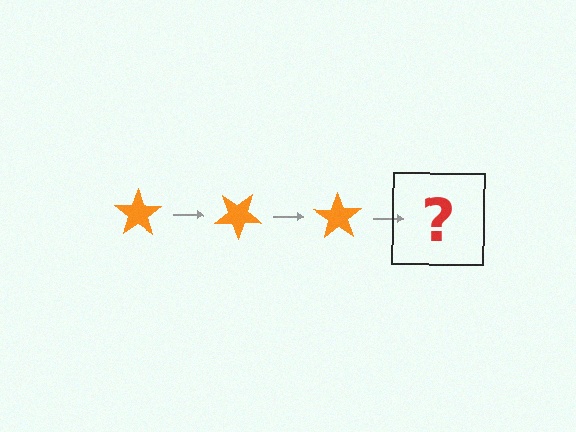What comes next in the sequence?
The next element should be an orange star rotated 105 degrees.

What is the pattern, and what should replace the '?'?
The pattern is that the star rotates 35 degrees each step. The '?' should be an orange star rotated 105 degrees.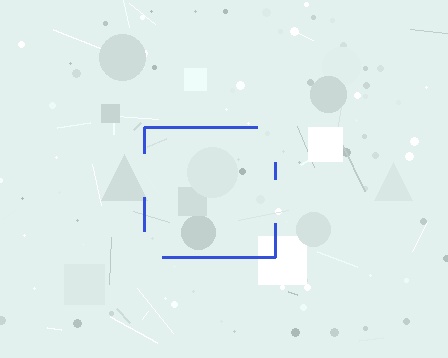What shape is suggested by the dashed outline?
The dashed outline suggests a square.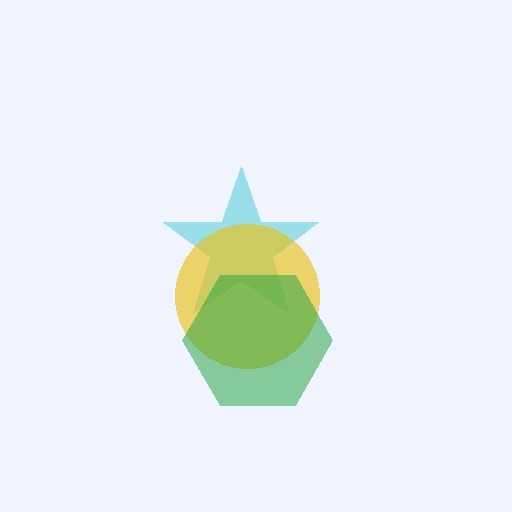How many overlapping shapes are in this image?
There are 3 overlapping shapes in the image.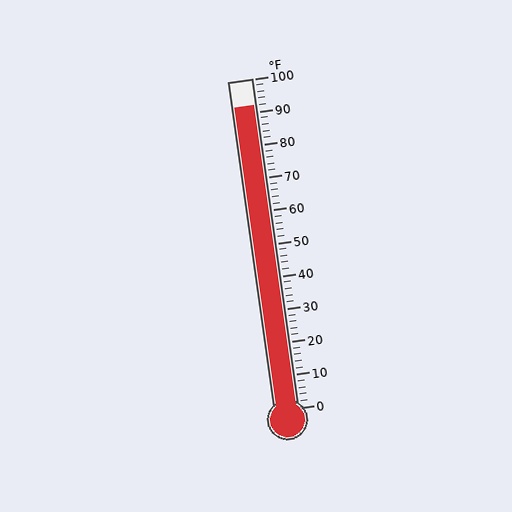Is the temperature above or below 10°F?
The temperature is above 10°F.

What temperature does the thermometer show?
The thermometer shows approximately 92°F.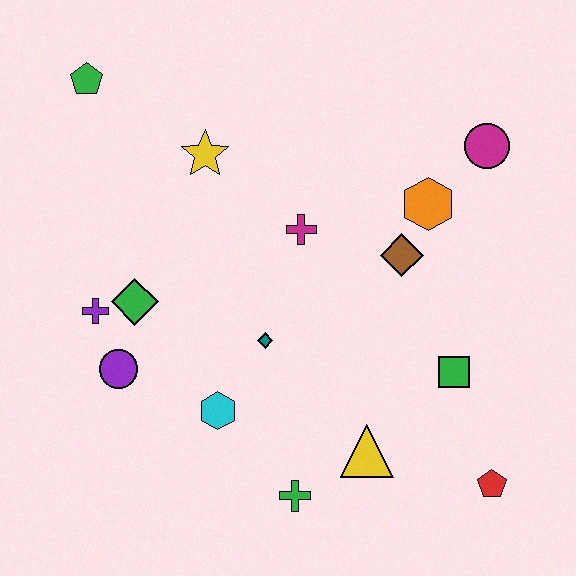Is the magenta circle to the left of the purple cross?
No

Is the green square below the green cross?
No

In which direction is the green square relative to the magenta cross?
The green square is to the right of the magenta cross.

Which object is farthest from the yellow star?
The red pentagon is farthest from the yellow star.